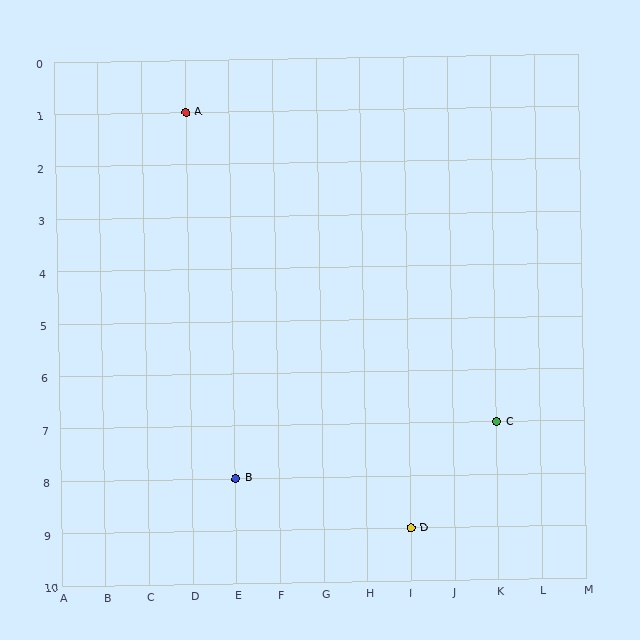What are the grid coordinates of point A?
Point A is at grid coordinates (D, 1).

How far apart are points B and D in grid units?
Points B and D are 4 columns and 1 row apart (about 4.1 grid units diagonally).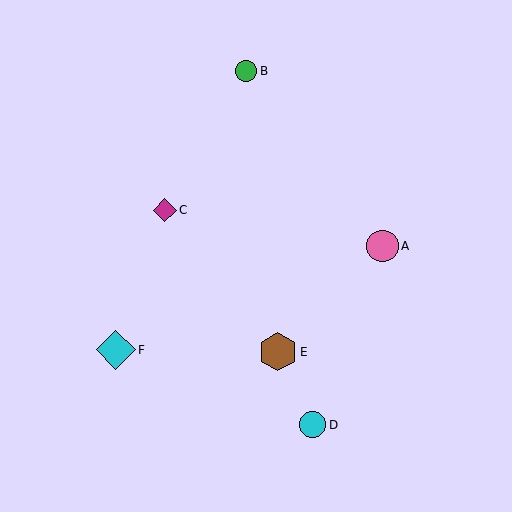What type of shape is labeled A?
Shape A is a pink circle.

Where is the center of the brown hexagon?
The center of the brown hexagon is at (278, 352).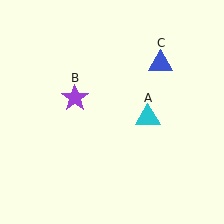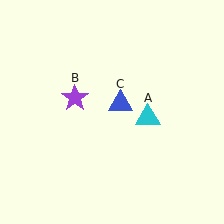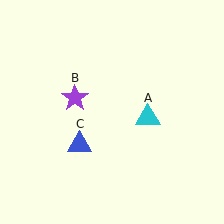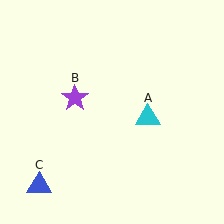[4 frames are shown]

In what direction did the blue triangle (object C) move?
The blue triangle (object C) moved down and to the left.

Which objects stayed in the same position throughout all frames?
Cyan triangle (object A) and purple star (object B) remained stationary.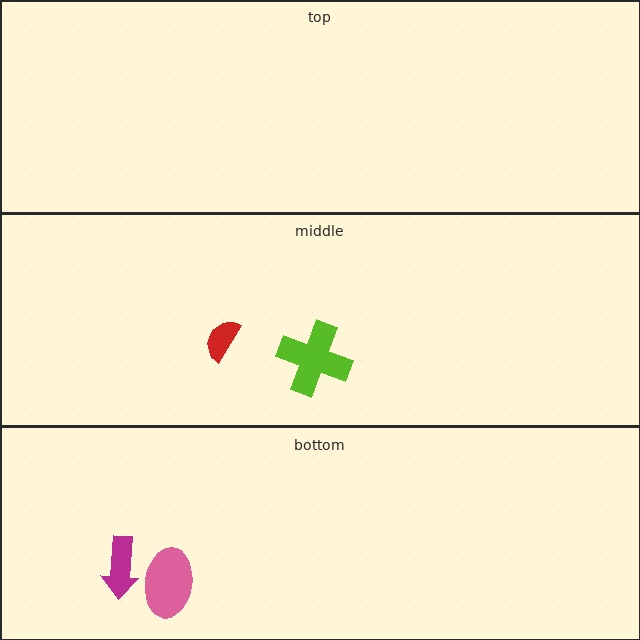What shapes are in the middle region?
The lime cross, the red semicircle.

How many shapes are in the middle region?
2.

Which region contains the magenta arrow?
The bottom region.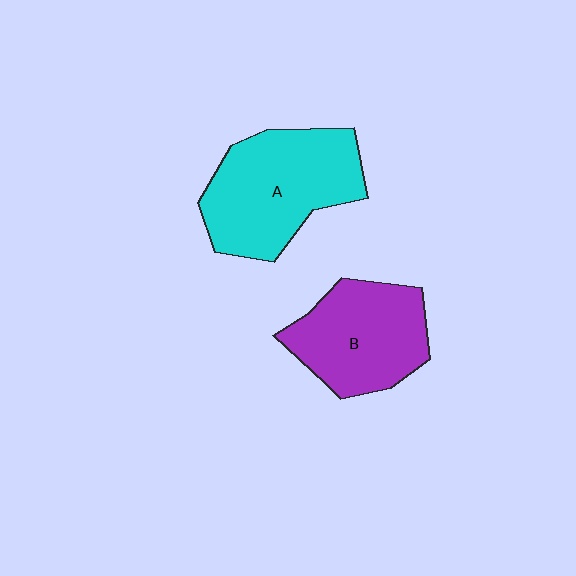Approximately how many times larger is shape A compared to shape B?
Approximately 1.2 times.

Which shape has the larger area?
Shape A (cyan).